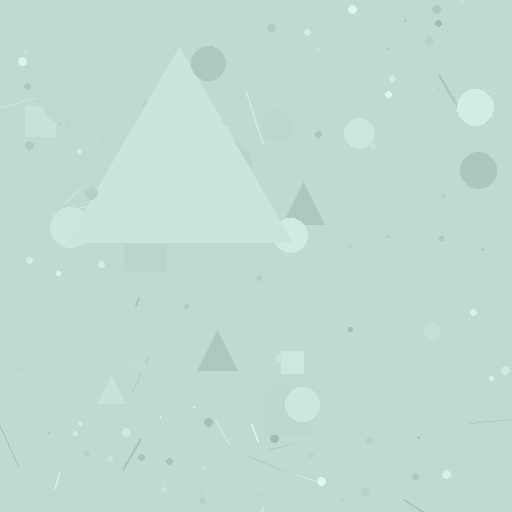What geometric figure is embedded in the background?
A triangle is embedded in the background.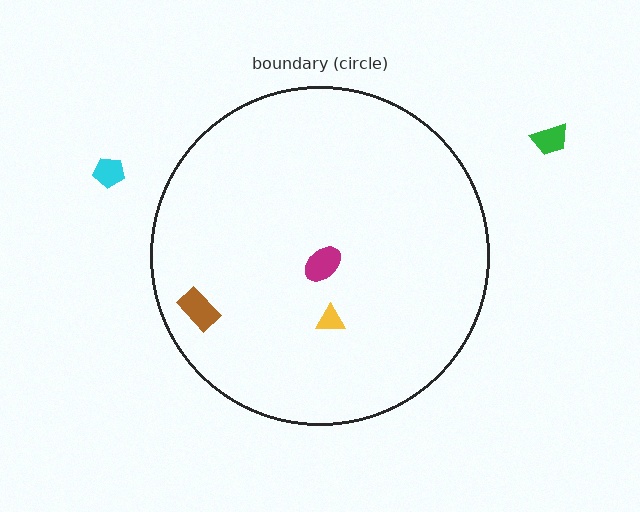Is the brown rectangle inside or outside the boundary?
Inside.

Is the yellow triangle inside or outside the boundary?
Inside.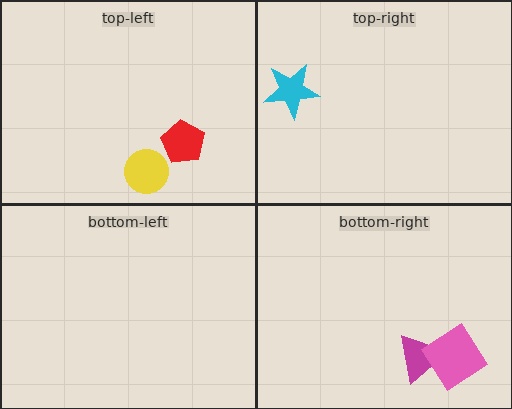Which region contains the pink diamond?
The bottom-right region.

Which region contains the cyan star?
The top-right region.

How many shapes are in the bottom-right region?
2.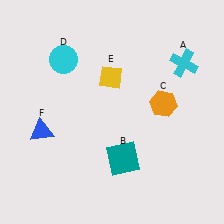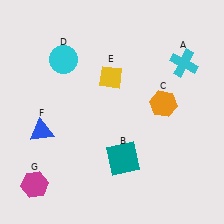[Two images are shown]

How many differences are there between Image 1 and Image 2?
There is 1 difference between the two images.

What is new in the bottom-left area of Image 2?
A magenta hexagon (G) was added in the bottom-left area of Image 2.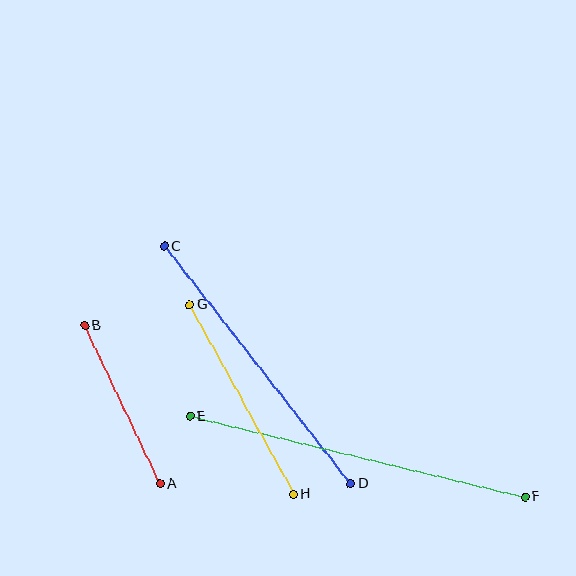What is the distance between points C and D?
The distance is approximately 302 pixels.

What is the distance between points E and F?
The distance is approximately 345 pixels.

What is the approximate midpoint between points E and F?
The midpoint is at approximately (357, 457) pixels.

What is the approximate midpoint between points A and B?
The midpoint is at approximately (122, 405) pixels.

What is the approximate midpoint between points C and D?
The midpoint is at approximately (257, 365) pixels.